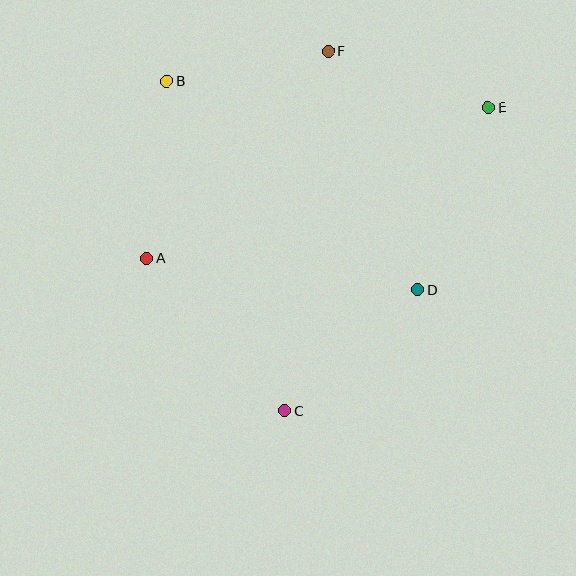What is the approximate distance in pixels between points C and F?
The distance between C and F is approximately 362 pixels.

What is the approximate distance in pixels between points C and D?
The distance between C and D is approximately 181 pixels.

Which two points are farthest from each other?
Points A and E are farthest from each other.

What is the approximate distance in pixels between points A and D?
The distance between A and D is approximately 273 pixels.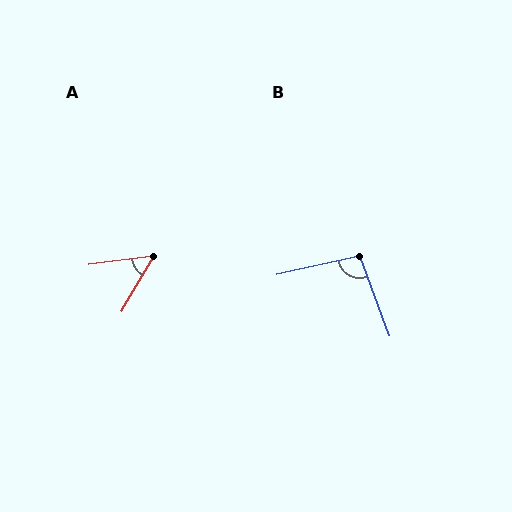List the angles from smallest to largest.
A (53°), B (97°).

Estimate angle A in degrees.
Approximately 53 degrees.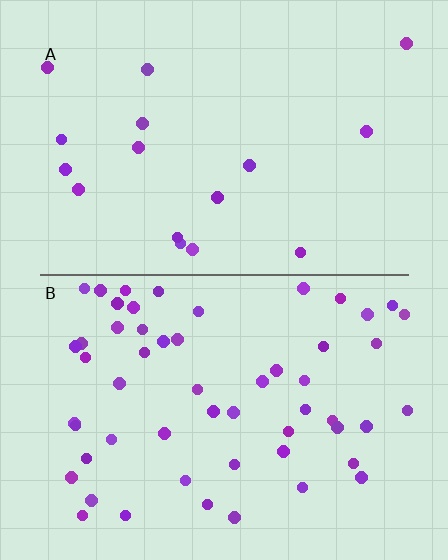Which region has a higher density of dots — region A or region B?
B (the bottom).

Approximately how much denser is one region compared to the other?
Approximately 3.3× — region B over region A.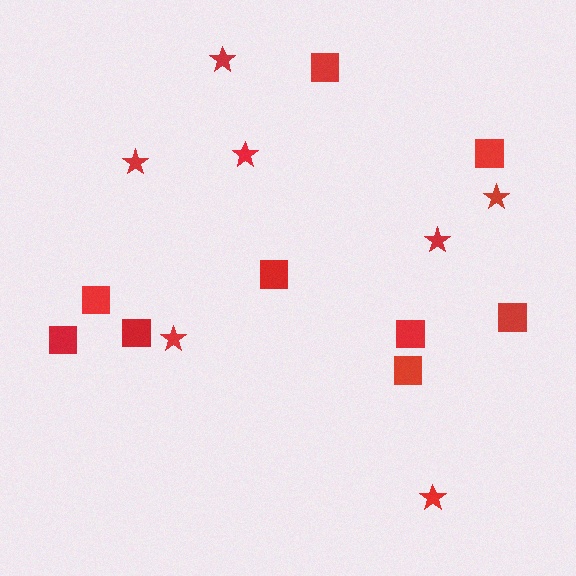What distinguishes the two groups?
There are 2 groups: one group of stars (7) and one group of squares (9).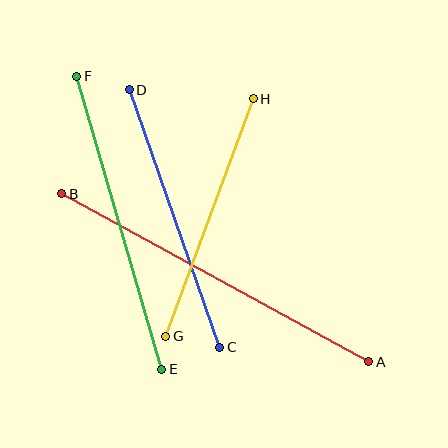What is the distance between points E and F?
The distance is approximately 305 pixels.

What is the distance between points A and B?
The distance is approximately 350 pixels.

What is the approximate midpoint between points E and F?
The midpoint is at approximately (119, 223) pixels.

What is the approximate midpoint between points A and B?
The midpoint is at approximately (215, 278) pixels.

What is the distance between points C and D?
The distance is approximately 273 pixels.